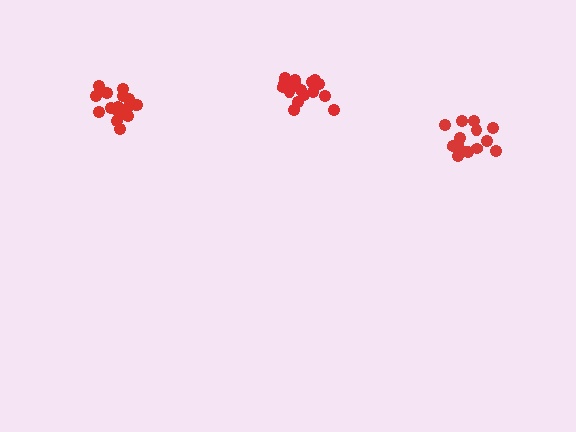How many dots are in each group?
Group 1: 19 dots, Group 2: 18 dots, Group 3: 15 dots (52 total).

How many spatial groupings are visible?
There are 3 spatial groupings.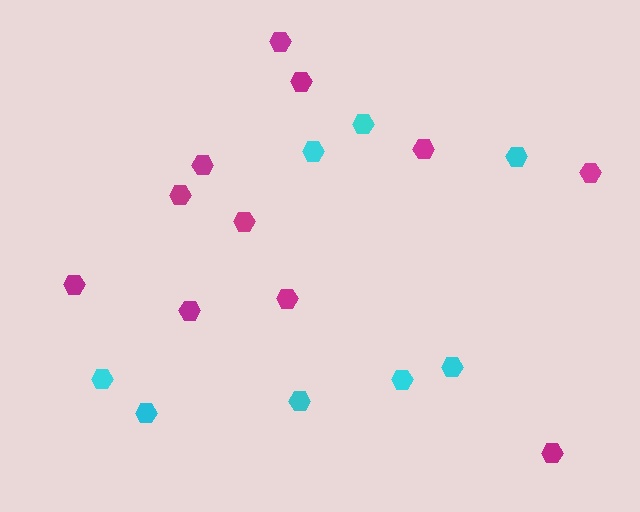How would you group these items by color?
There are 2 groups: one group of magenta hexagons (11) and one group of cyan hexagons (8).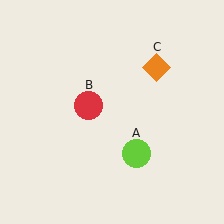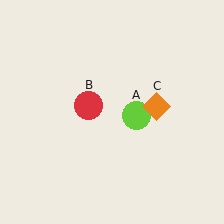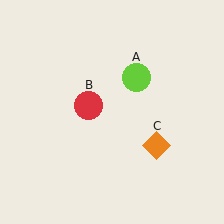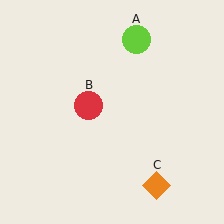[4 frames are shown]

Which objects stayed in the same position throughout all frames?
Red circle (object B) remained stationary.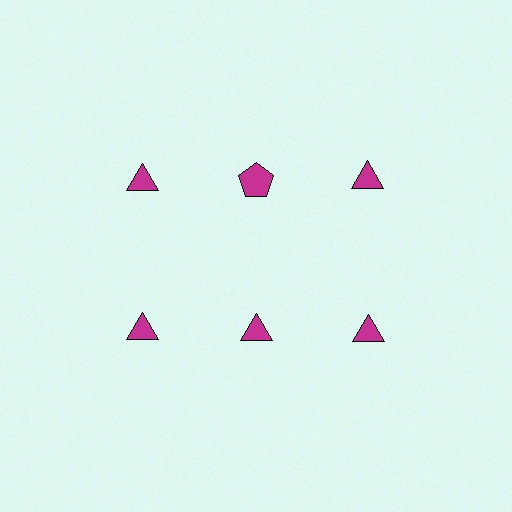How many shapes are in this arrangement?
There are 6 shapes arranged in a grid pattern.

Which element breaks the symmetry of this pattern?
The magenta pentagon in the top row, second from left column breaks the symmetry. All other shapes are magenta triangles.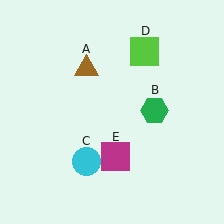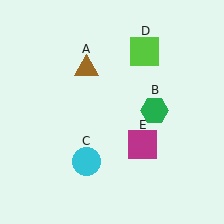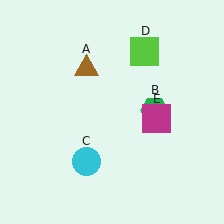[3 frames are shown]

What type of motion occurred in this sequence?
The magenta square (object E) rotated counterclockwise around the center of the scene.